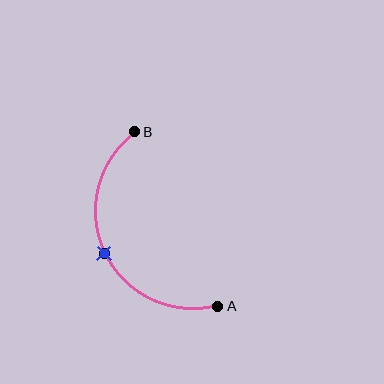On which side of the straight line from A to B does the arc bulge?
The arc bulges to the left of the straight line connecting A and B.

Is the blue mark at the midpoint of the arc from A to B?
Yes. The blue mark lies on the arc at equal arc-length from both A and B — it is the arc midpoint.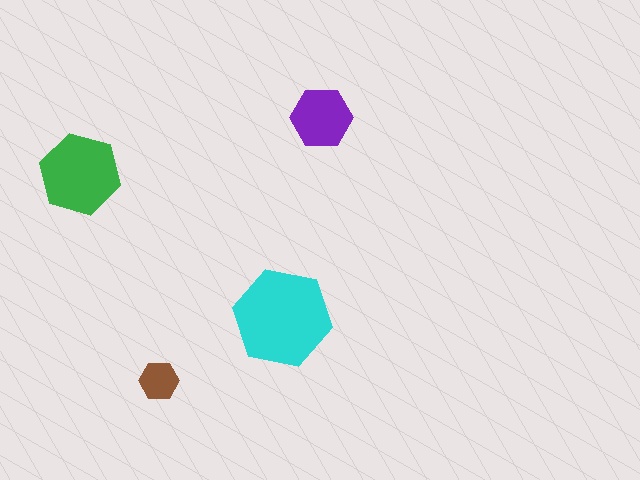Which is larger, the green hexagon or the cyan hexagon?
The cyan one.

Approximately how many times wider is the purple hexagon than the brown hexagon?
About 1.5 times wider.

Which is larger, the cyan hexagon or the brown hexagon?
The cyan one.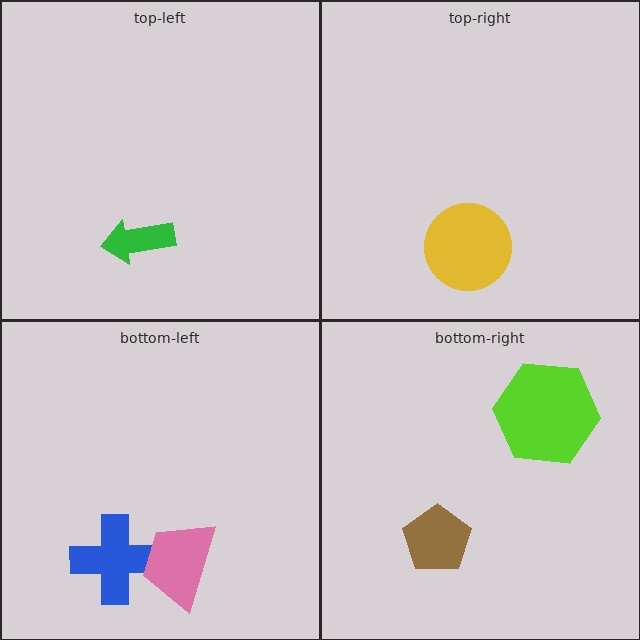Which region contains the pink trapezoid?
The bottom-left region.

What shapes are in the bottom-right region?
The brown pentagon, the lime hexagon.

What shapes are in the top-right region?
The yellow circle.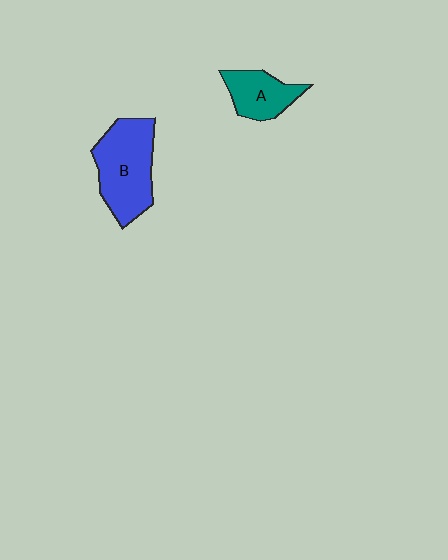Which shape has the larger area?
Shape B (blue).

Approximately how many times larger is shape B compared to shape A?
Approximately 1.7 times.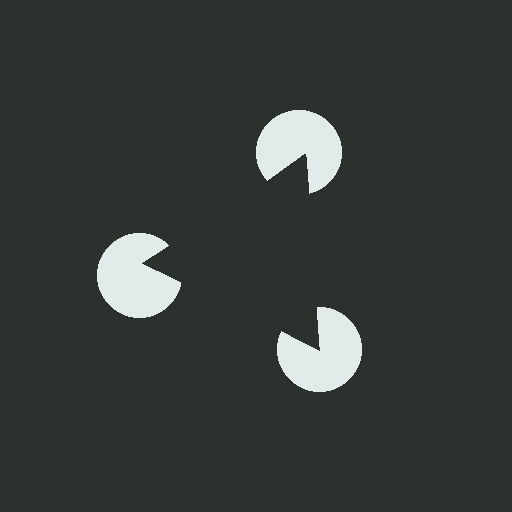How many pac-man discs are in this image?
There are 3 — one at each vertex of the illusory triangle.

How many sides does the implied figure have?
3 sides.